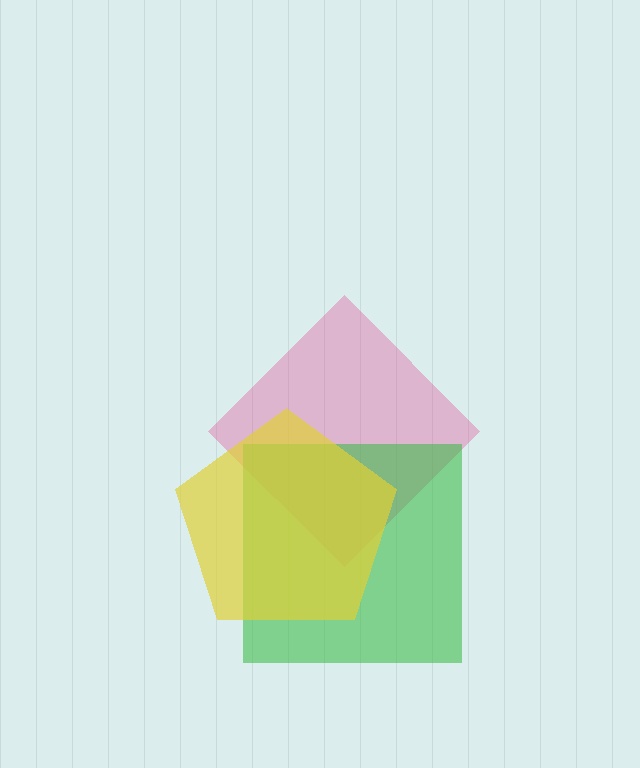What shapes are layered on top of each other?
The layered shapes are: a pink diamond, a green square, a yellow pentagon.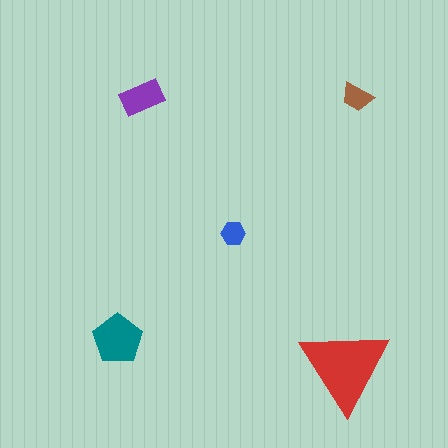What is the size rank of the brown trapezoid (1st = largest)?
4th.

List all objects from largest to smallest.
The red triangle, the teal pentagon, the purple rectangle, the brown trapezoid, the blue hexagon.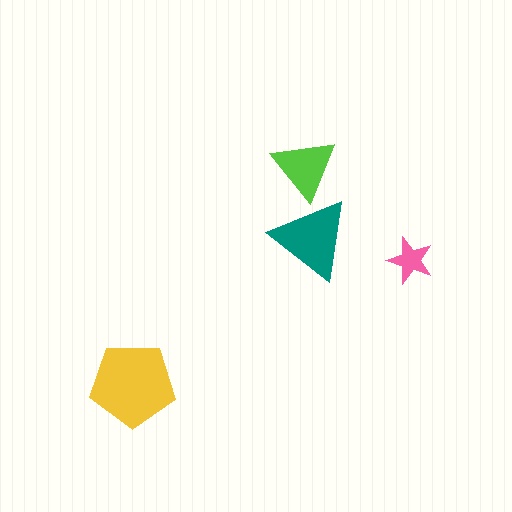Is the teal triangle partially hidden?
Yes, it is partially covered by another shape.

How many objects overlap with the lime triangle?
1 object overlaps with the lime triangle.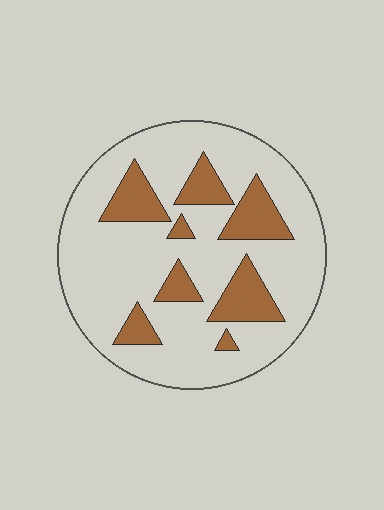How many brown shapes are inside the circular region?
8.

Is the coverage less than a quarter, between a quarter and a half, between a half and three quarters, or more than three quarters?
Less than a quarter.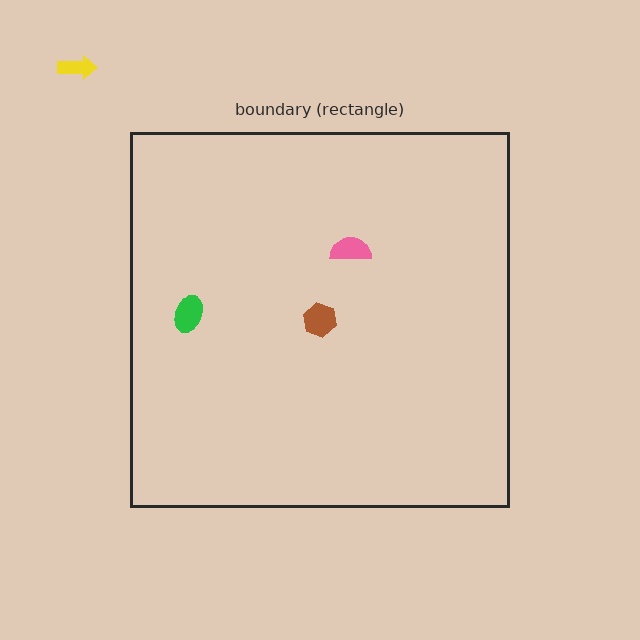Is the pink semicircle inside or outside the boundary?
Inside.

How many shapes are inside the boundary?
3 inside, 1 outside.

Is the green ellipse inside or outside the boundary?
Inside.